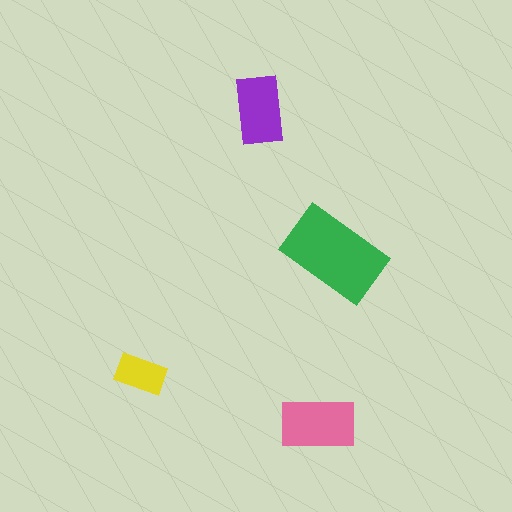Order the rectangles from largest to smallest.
the green one, the pink one, the purple one, the yellow one.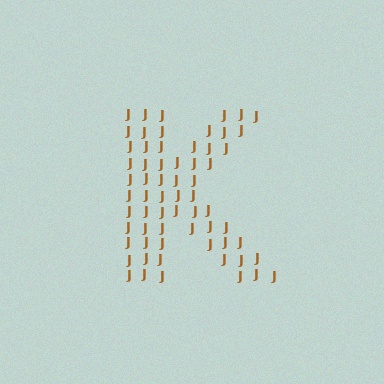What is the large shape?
The large shape is the letter K.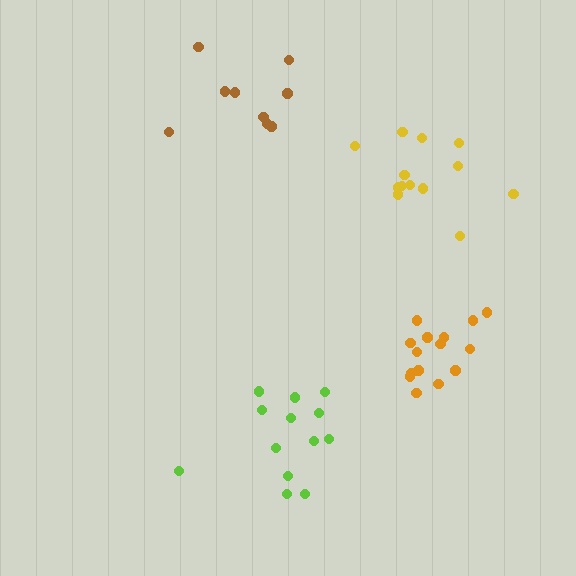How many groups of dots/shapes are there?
There are 4 groups.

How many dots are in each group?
Group 1: 9 dots, Group 2: 13 dots, Group 3: 13 dots, Group 4: 15 dots (50 total).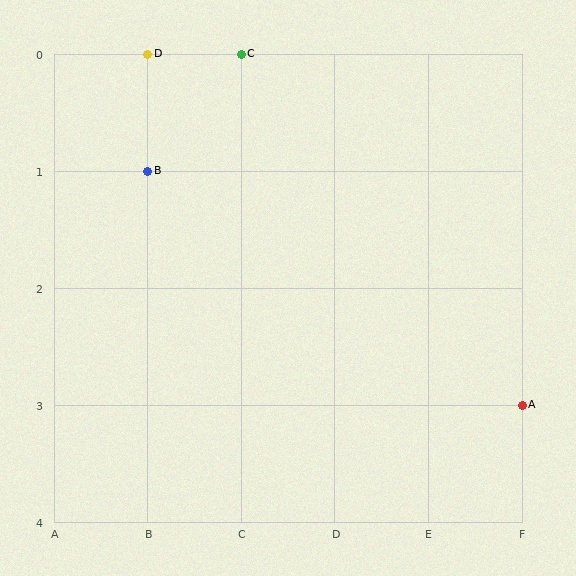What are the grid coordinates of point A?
Point A is at grid coordinates (F, 3).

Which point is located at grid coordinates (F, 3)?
Point A is at (F, 3).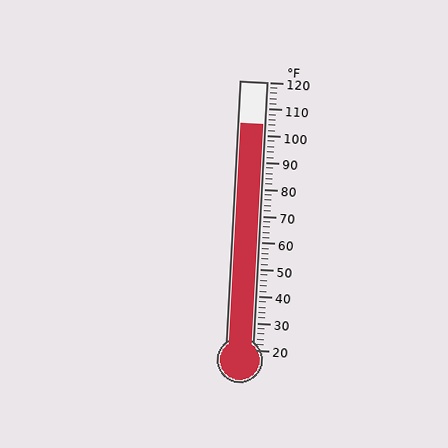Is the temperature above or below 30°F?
The temperature is above 30°F.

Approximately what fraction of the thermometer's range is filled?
The thermometer is filled to approximately 85% of its range.